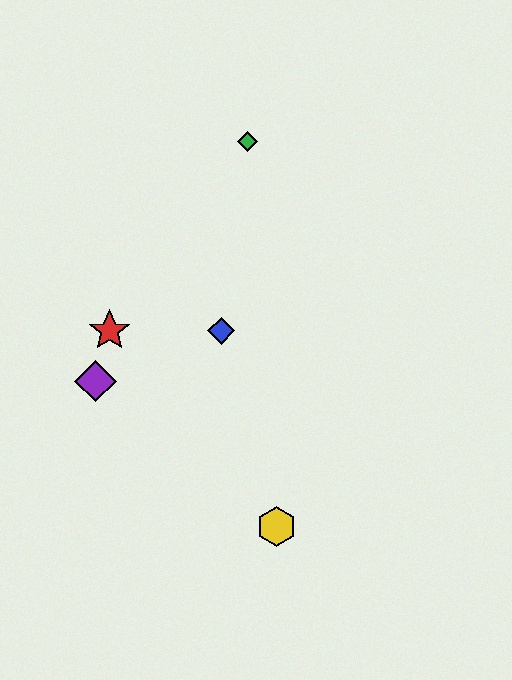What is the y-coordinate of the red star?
The red star is at y≈331.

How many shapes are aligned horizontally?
2 shapes (the red star, the blue diamond) are aligned horizontally.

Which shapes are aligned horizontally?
The red star, the blue diamond are aligned horizontally.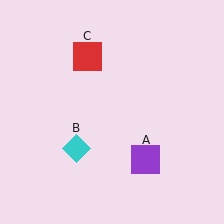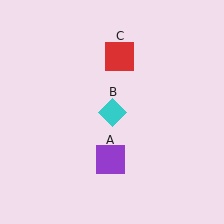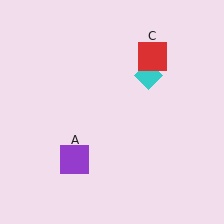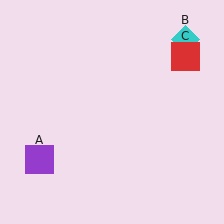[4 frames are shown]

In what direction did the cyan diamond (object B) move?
The cyan diamond (object B) moved up and to the right.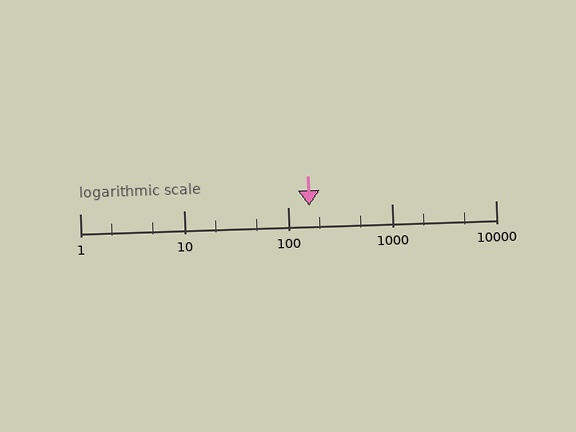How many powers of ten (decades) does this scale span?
The scale spans 4 decades, from 1 to 10000.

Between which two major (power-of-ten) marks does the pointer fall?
The pointer is between 100 and 1000.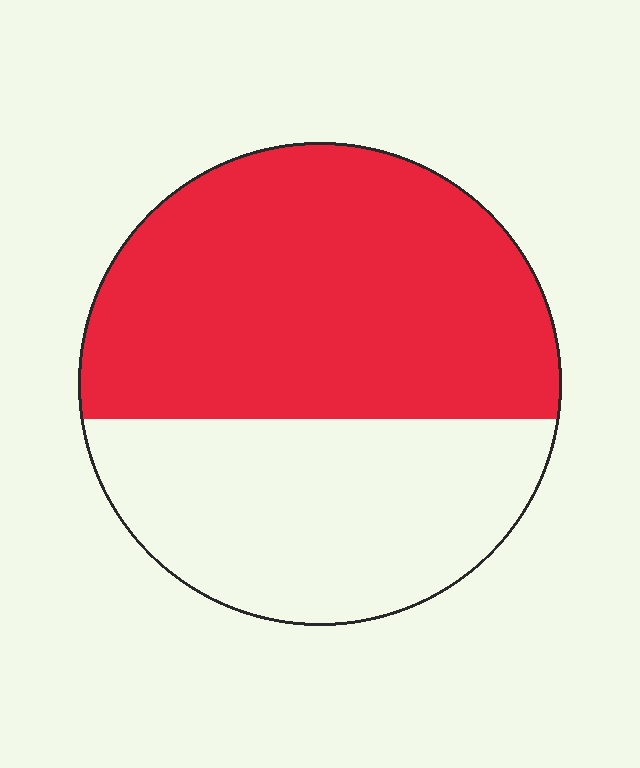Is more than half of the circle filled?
Yes.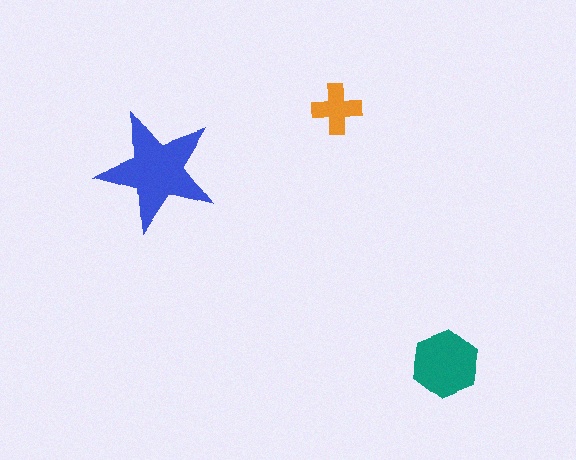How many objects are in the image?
There are 3 objects in the image.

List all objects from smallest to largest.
The orange cross, the teal hexagon, the blue star.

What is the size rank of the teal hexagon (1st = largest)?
2nd.